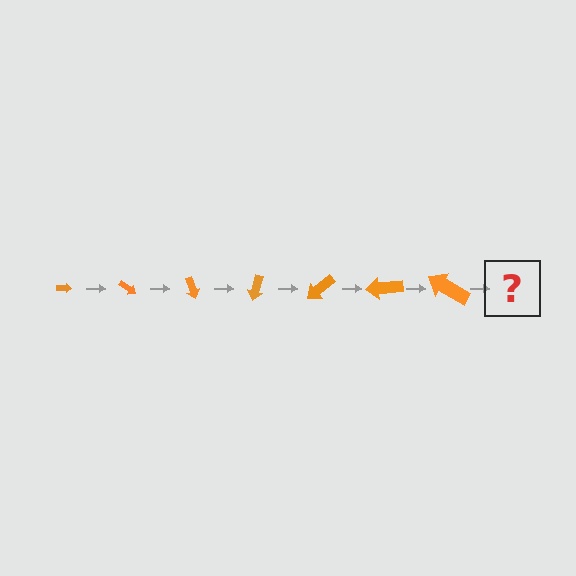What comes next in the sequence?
The next element should be an arrow, larger than the previous one and rotated 245 degrees from the start.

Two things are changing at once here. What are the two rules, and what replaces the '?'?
The two rules are that the arrow grows larger each step and it rotates 35 degrees each step. The '?' should be an arrow, larger than the previous one and rotated 245 degrees from the start.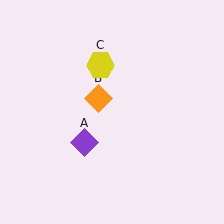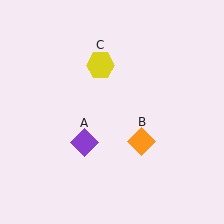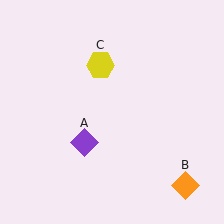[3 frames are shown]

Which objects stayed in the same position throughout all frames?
Purple diamond (object A) and yellow hexagon (object C) remained stationary.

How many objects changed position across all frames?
1 object changed position: orange diamond (object B).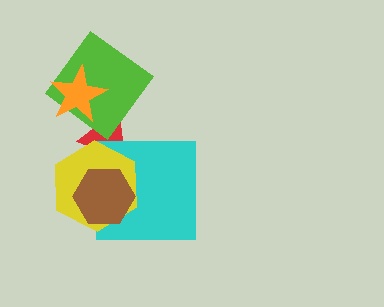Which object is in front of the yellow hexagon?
The brown hexagon is in front of the yellow hexagon.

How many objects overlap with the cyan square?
3 objects overlap with the cyan square.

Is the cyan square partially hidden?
Yes, it is partially covered by another shape.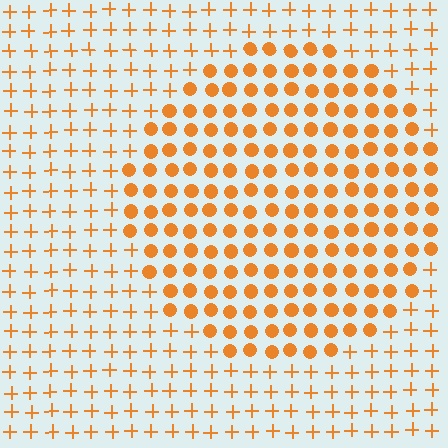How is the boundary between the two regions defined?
The boundary is defined by a change in element shape: circles inside vs. plus signs outside. All elements share the same color and spacing.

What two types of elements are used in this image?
The image uses circles inside the circle region and plus signs outside it.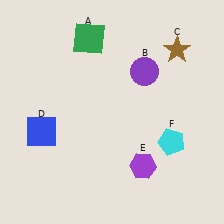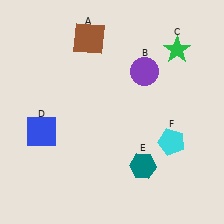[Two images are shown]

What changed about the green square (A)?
In Image 1, A is green. In Image 2, it changed to brown.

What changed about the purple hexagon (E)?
In Image 1, E is purple. In Image 2, it changed to teal.